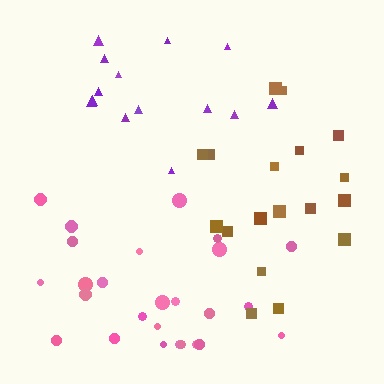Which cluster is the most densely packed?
Pink.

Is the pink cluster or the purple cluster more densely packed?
Pink.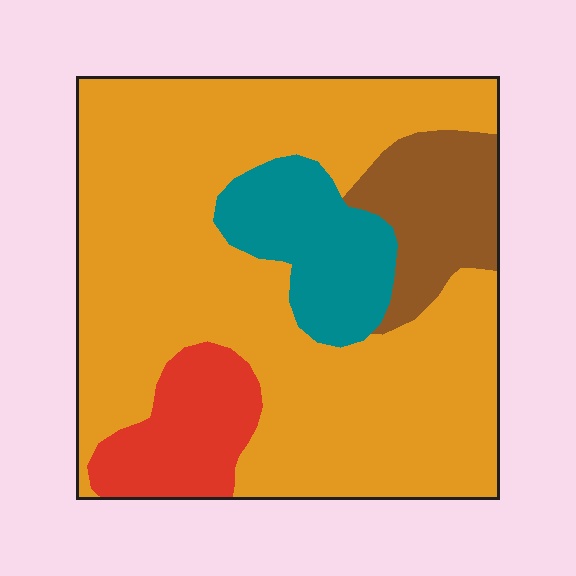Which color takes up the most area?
Orange, at roughly 65%.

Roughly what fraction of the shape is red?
Red takes up less than a quarter of the shape.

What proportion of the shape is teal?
Teal covers roughly 10% of the shape.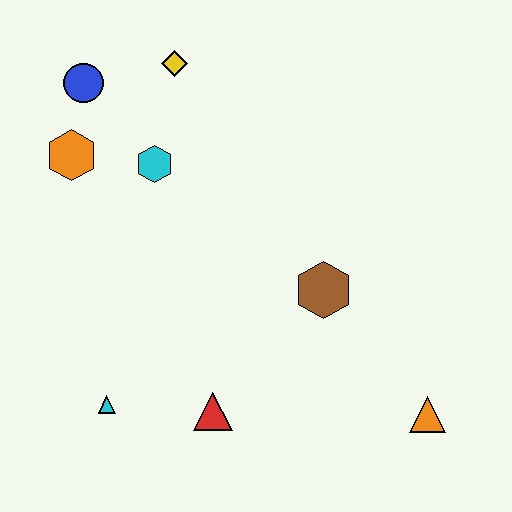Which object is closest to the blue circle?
The orange hexagon is closest to the blue circle.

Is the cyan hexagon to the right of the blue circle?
Yes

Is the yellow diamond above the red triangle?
Yes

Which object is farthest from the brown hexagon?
The blue circle is farthest from the brown hexagon.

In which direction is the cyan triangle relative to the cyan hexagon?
The cyan triangle is below the cyan hexagon.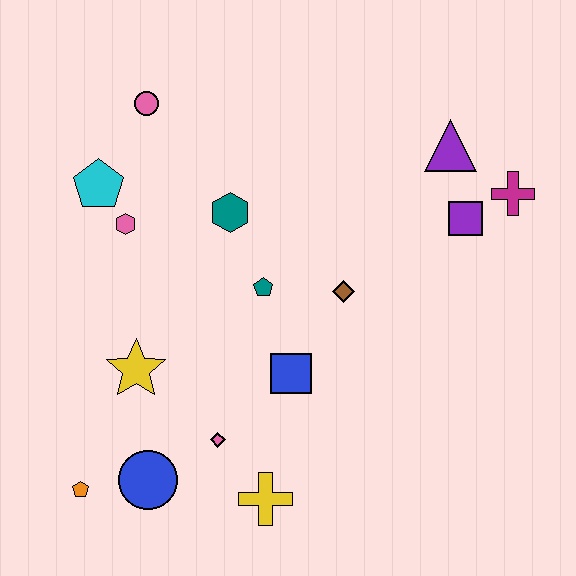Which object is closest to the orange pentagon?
The blue circle is closest to the orange pentagon.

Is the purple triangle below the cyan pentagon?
No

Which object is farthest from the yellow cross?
The pink circle is farthest from the yellow cross.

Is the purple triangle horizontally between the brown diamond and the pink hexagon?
No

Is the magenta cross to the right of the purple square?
Yes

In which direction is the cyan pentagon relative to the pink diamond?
The cyan pentagon is above the pink diamond.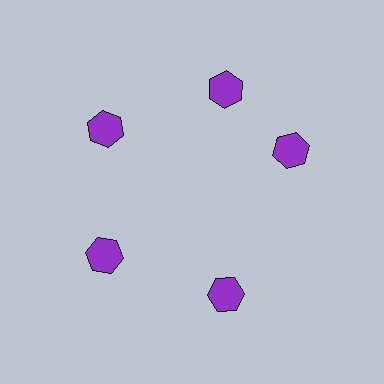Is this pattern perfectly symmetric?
No. The 5 purple hexagons are arranged in a ring, but one element near the 3 o'clock position is rotated out of alignment along the ring, breaking the 5-fold rotational symmetry.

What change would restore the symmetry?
The symmetry would be restored by rotating it back into even spacing with its neighbors so that all 5 hexagons sit at equal angles and equal distance from the center.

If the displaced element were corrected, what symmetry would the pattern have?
It would have 5-fold rotational symmetry — the pattern would map onto itself every 72 degrees.